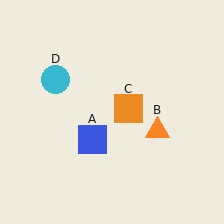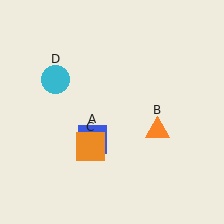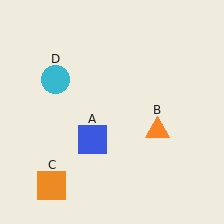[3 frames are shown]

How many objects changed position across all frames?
1 object changed position: orange square (object C).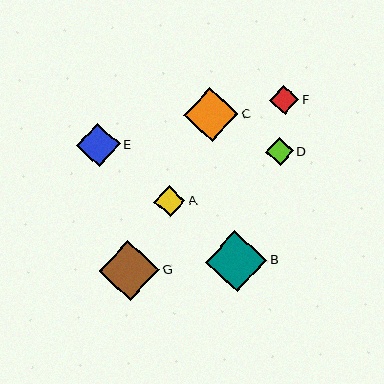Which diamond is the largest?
Diamond B is the largest with a size of approximately 61 pixels.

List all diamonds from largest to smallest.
From largest to smallest: B, G, C, E, A, F, D.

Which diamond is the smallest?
Diamond D is the smallest with a size of approximately 28 pixels.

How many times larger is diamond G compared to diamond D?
Diamond G is approximately 2.2 times the size of diamond D.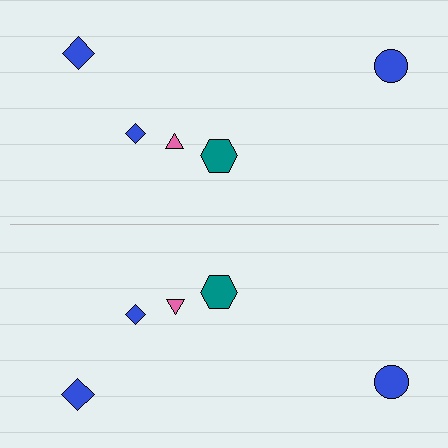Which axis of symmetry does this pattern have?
The pattern has a horizontal axis of symmetry running through the center of the image.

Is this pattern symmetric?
Yes, this pattern has bilateral (reflection) symmetry.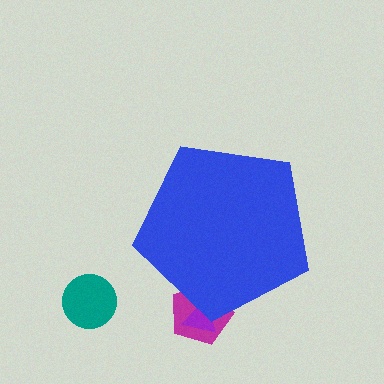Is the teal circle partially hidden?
No, the teal circle is fully visible.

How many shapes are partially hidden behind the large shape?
2 shapes are partially hidden.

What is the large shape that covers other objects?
A blue pentagon.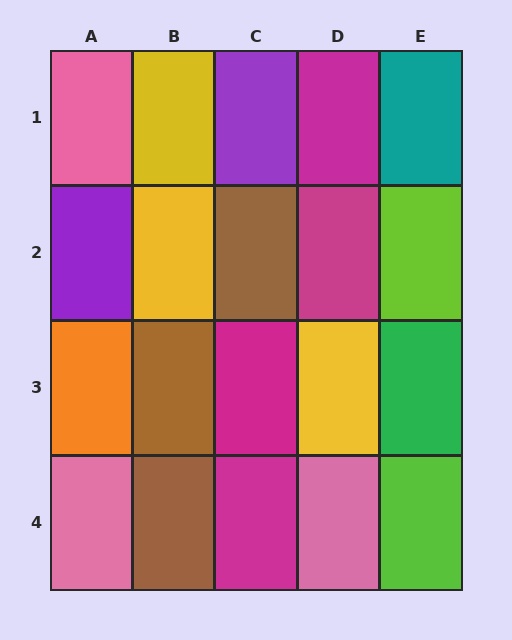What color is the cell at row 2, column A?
Purple.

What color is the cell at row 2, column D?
Magenta.